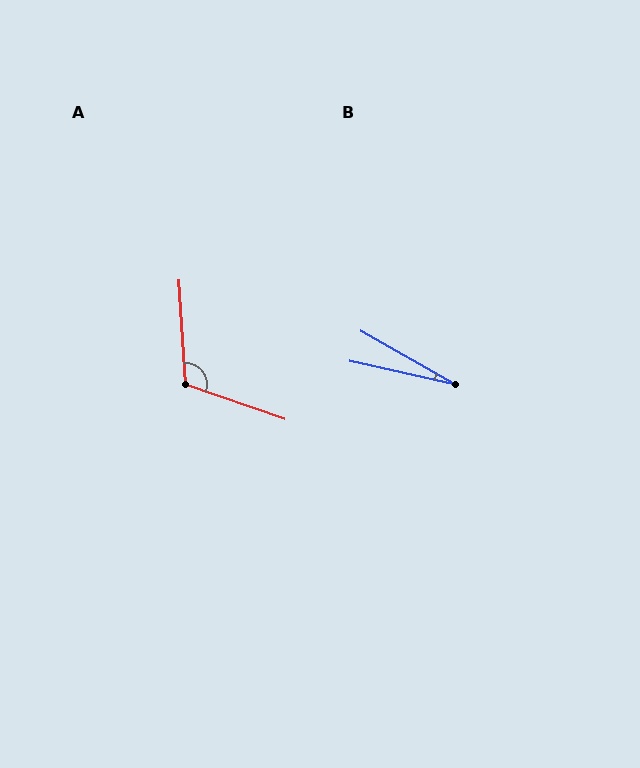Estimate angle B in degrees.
Approximately 17 degrees.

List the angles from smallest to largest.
B (17°), A (112°).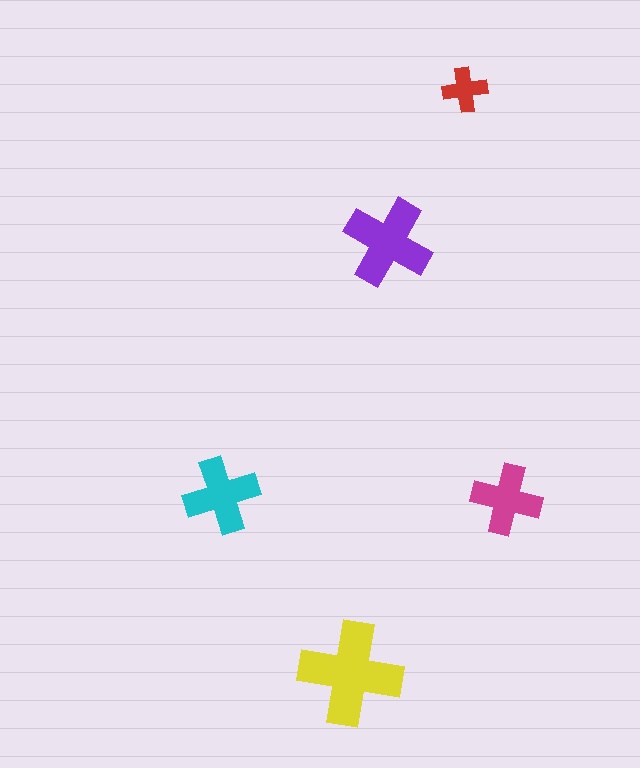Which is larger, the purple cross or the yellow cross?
The yellow one.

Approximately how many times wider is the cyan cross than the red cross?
About 1.5 times wider.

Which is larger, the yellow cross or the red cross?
The yellow one.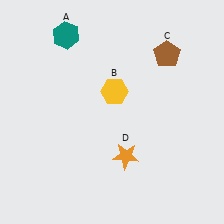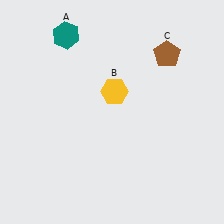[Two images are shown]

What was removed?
The orange star (D) was removed in Image 2.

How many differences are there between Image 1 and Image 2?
There is 1 difference between the two images.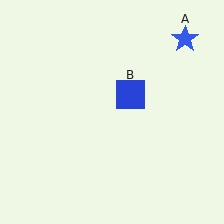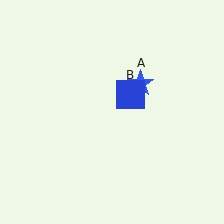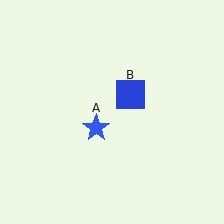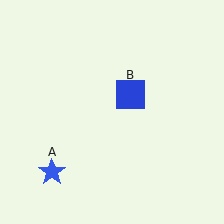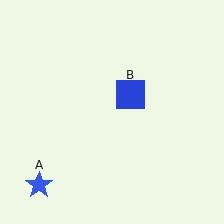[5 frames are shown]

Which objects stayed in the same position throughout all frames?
Blue square (object B) remained stationary.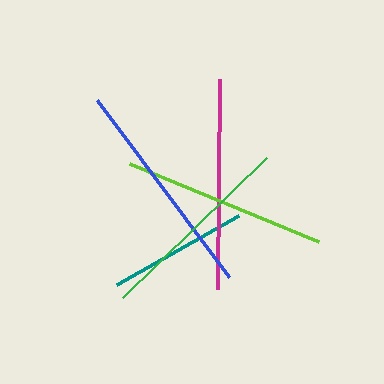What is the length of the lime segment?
The lime segment is approximately 205 pixels long.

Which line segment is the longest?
The blue line is the longest at approximately 221 pixels.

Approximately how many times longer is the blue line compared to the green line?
The blue line is approximately 1.1 times the length of the green line.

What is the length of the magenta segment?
The magenta segment is approximately 210 pixels long.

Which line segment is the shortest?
The teal line is the shortest at approximately 140 pixels.